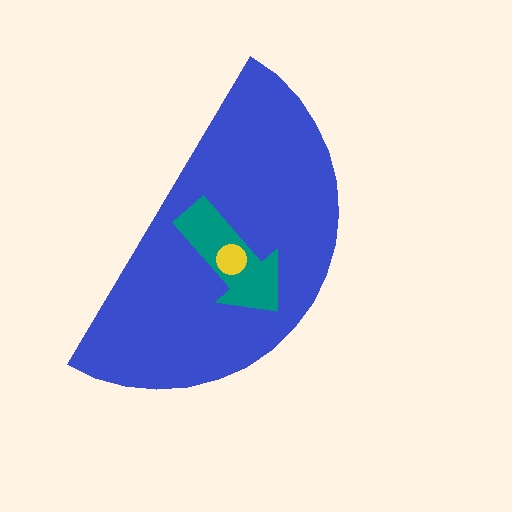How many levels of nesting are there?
3.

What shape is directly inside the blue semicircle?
The teal arrow.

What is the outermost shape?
The blue semicircle.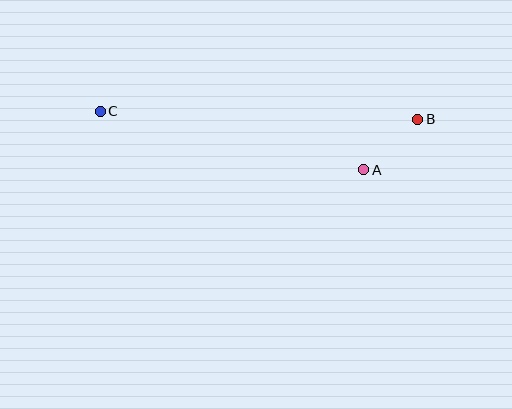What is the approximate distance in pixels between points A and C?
The distance between A and C is approximately 270 pixels.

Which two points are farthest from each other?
Points B and C are farthest from each other.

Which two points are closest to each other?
Points A and B are closest to each other.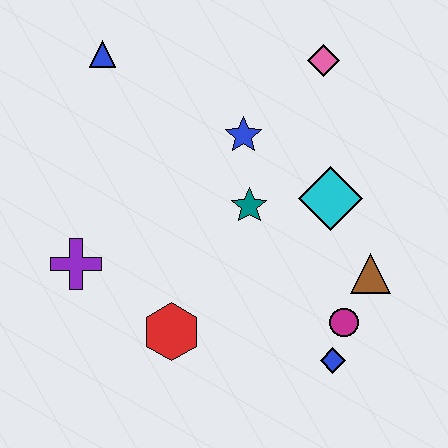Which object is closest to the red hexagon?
The purple cross is closest to the red hexagon.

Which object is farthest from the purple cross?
The pink diamond is farthest from the purple cross.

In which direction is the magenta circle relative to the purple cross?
The magenta circle is to the right of the purple cross.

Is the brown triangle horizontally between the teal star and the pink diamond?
No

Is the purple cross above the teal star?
No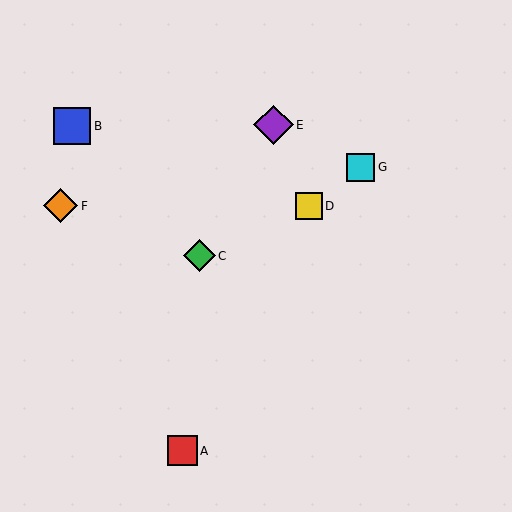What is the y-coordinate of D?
Object D is at y≈206.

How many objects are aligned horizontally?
2 objects (D, F) are aligned horizontally.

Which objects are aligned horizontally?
Objects D, F are aligned horizontally.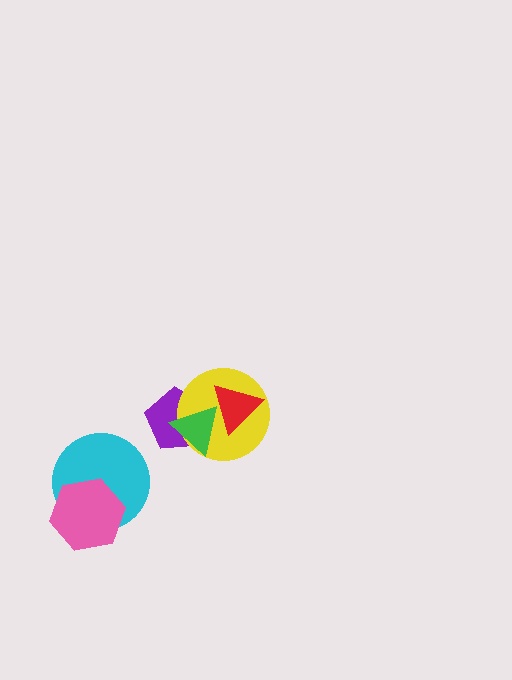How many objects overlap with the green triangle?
3 objects overlap with the green triangle.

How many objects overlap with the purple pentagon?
2 objects overlap with the purple pentagon.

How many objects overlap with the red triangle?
2 objects overlap with the red triangle.